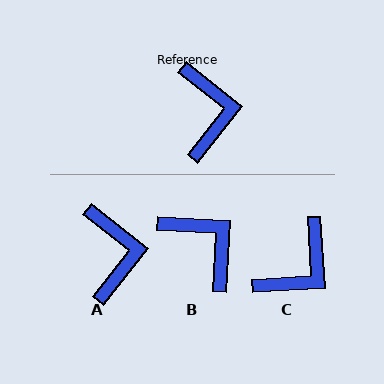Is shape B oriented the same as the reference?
No, it is off by about 35 degrees.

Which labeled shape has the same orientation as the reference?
A.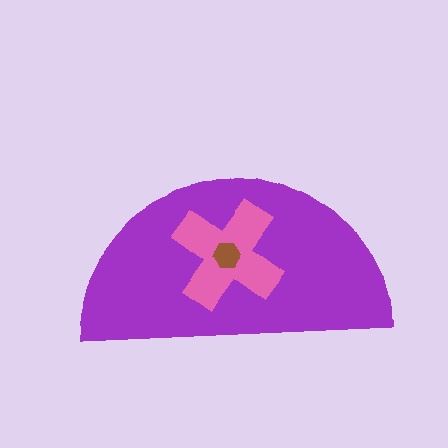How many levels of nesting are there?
3.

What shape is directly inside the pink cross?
The brown hexagon.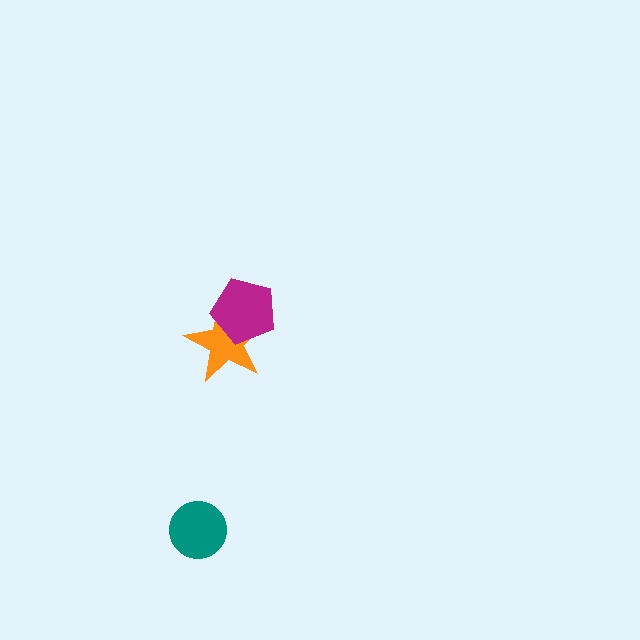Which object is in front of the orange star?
The magenta pentagon is in front of the orange star.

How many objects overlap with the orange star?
1 object overlaps with the orange star.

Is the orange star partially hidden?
Yes, it is partially covered by another shape.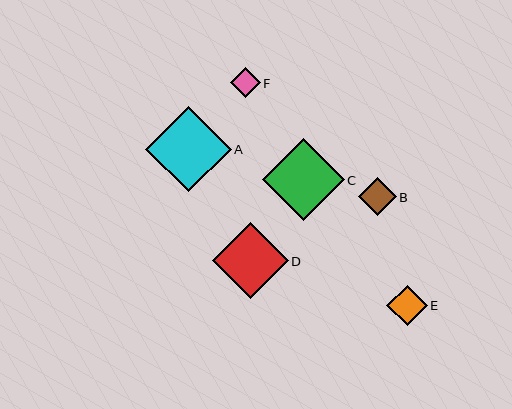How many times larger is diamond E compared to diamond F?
Diamond E is approximately 1.3 times the size of diamond F.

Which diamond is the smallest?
Diamond F is the smallest with a size of approximately 30 pixels.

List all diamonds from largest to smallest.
From largest to smallest: A, C, D, E, B, F.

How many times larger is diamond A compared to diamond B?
Diamond A is approximately 2.3 times the size of diamond B.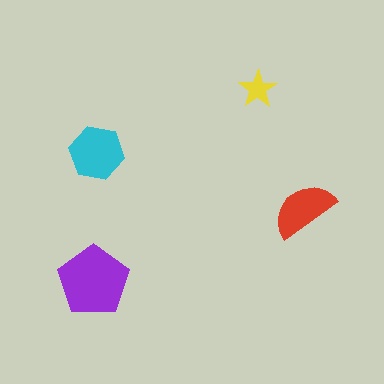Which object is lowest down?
The purple pentagon is bottommost.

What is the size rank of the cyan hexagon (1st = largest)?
2nd.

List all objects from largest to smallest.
The purple pentagon, the cyan hexagon, the red semicircle, the yellow star.